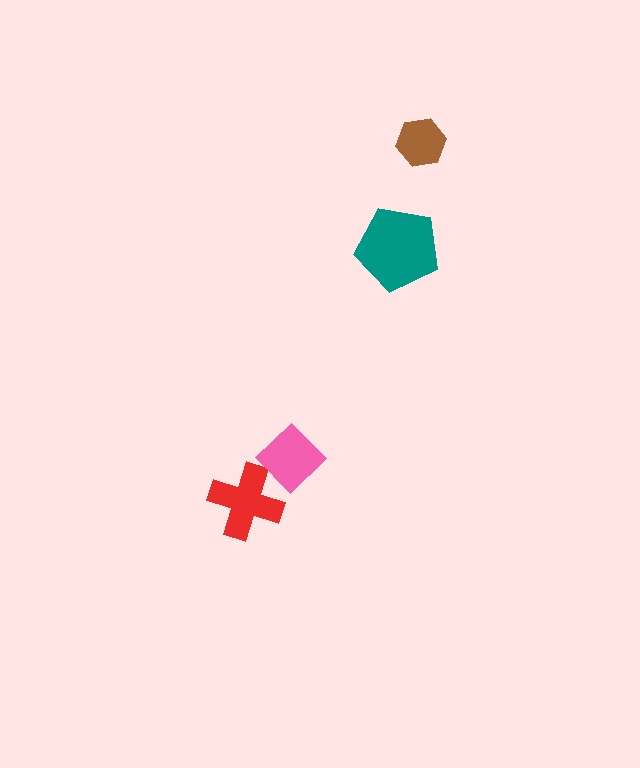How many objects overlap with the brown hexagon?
0 objects overlap with the brown hexagon.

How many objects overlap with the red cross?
1 object overlaps with the red cross.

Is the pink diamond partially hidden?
No, no other shape covers it.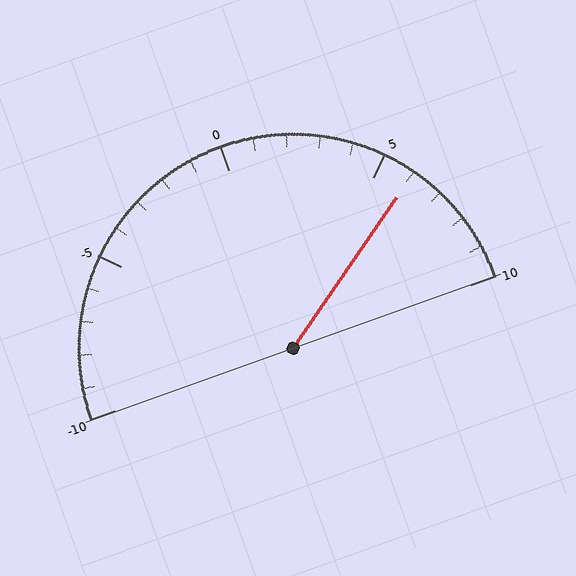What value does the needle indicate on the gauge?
The needle indicates approximately 6.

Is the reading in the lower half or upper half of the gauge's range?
The reading is in the upper half of the range (-10 to 10).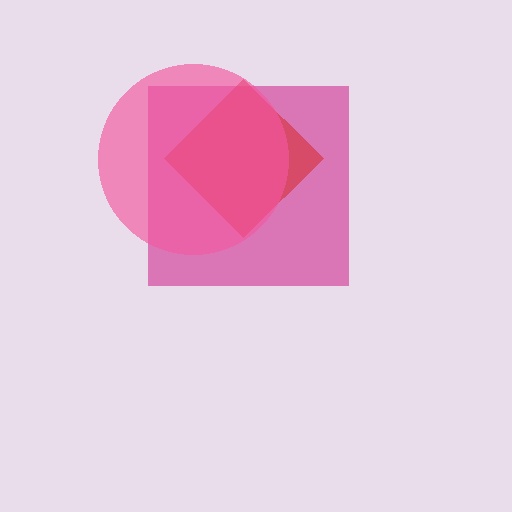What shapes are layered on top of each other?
The layered shapes are: a magenta square, a red diamond, a pink circle.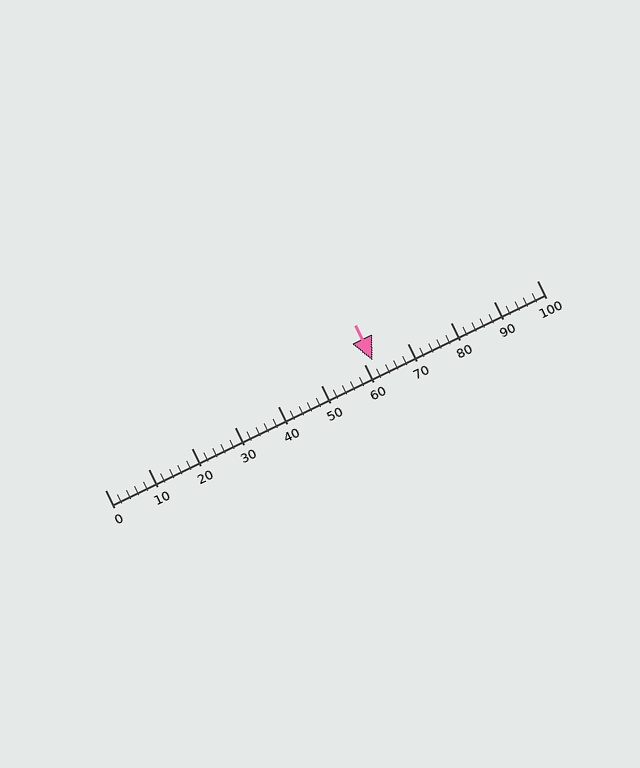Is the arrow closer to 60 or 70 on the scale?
The arrow is closer to 60.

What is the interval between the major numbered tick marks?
The major tick marks are spaced 10 units apart.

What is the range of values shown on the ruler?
The ruler shows values from 0 to 100.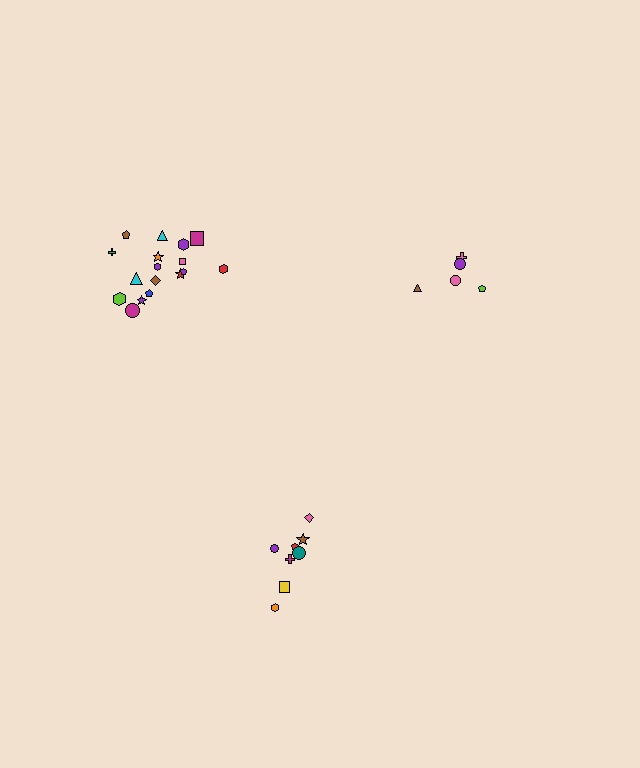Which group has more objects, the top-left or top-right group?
The top-left group.